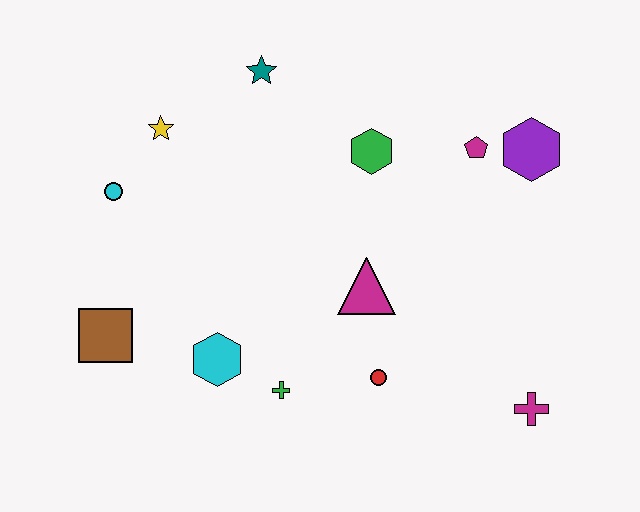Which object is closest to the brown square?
The cyan hexagon is closest to the brown square.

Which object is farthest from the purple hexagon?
The brown square is farthest from the purple hexagon.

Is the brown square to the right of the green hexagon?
No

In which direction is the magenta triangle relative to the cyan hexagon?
The magenta triangle is to the right of the cyan hexagon.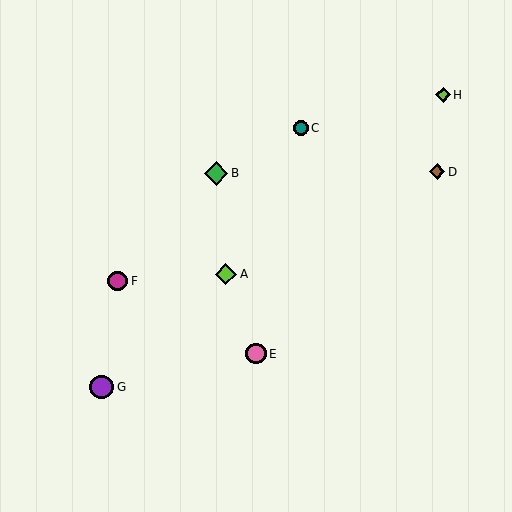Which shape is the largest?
The purple circle (labeled G) is the largest.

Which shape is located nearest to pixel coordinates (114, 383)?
The purple circle (labeled G) at (102, 387) is nearest to that location.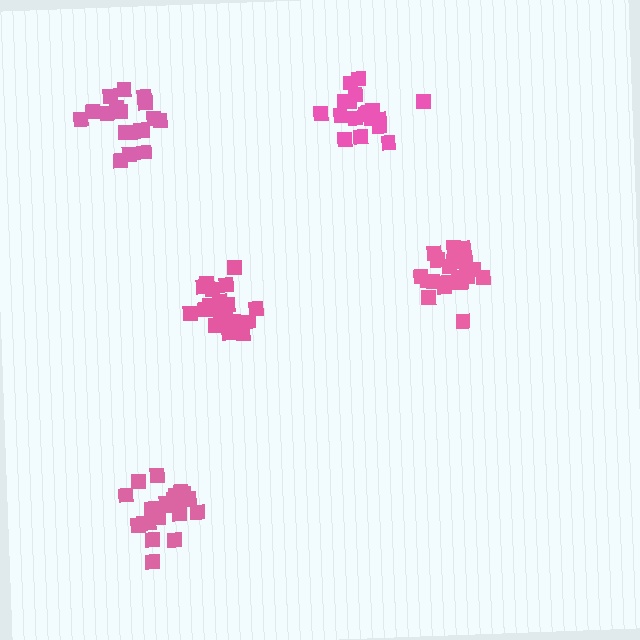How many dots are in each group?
Group 1: 21 dots, Group 2: 21 dots, Group 3: 20 dots, Group 4: 18 dots, Group 5: 18 dots (98 total).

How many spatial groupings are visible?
There are 5 spatial groupings.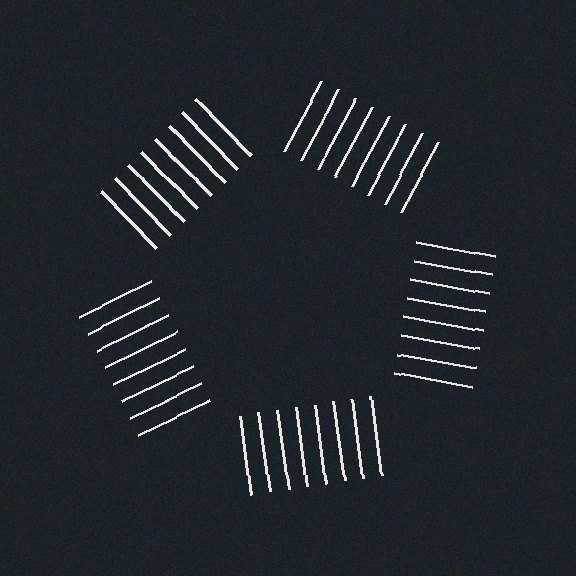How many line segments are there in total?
40 — 8 along each of the 5 edges.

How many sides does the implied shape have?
5 sides — the line-ends trace a pentagon.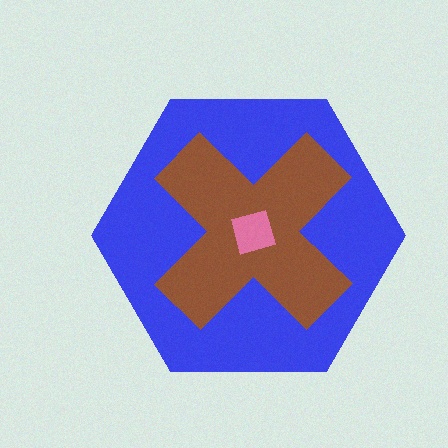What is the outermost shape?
The blue hexagon.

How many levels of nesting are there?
3.